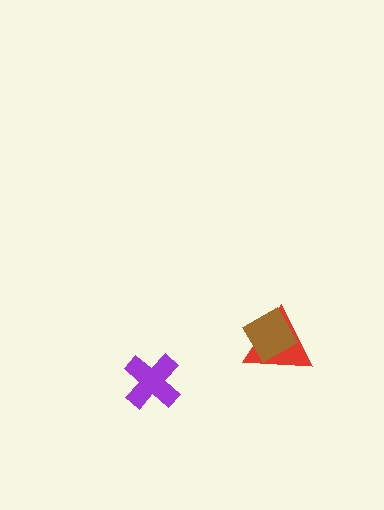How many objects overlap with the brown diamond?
1 object overlaps with the brown diamond.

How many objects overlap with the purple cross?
0 objects overlap with the purple cross.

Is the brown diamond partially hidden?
No, no other shape covers it.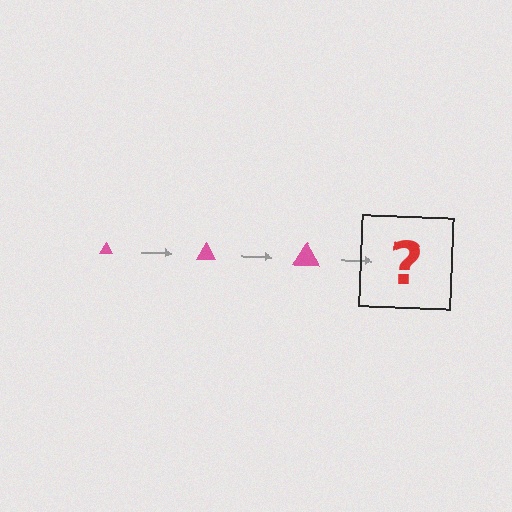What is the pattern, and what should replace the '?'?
The pattern is that the triangle gets progressively larger each step. The '?' should be a pink triangle, larger than the previous one.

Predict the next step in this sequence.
The next step is a pink triangle, larger than the previous one.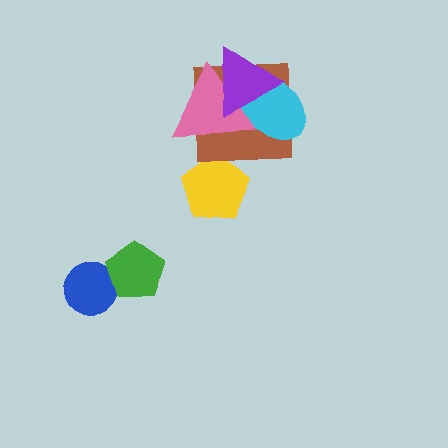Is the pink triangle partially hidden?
Yes, it is partially covered by another shape.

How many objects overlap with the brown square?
3 objects overlap with the brown square.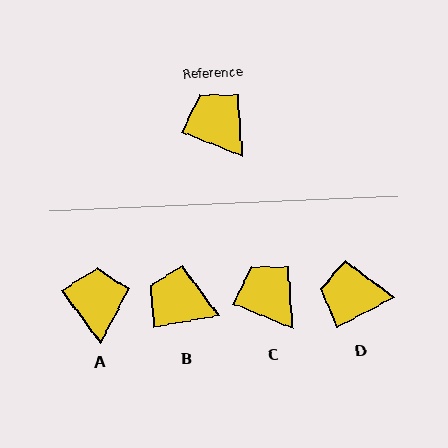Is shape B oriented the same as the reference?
No, it is off by about 32 degrees.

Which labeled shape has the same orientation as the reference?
C.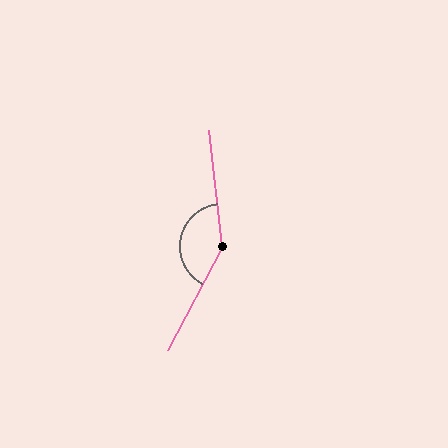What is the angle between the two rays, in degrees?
Approximately 146 degrees.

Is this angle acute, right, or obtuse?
It is obtuse.